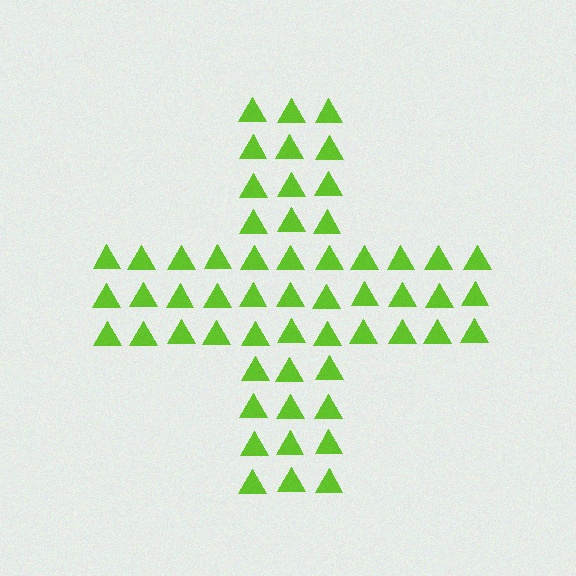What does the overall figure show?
The overall figure shows a cross.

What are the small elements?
The small elements are triangles.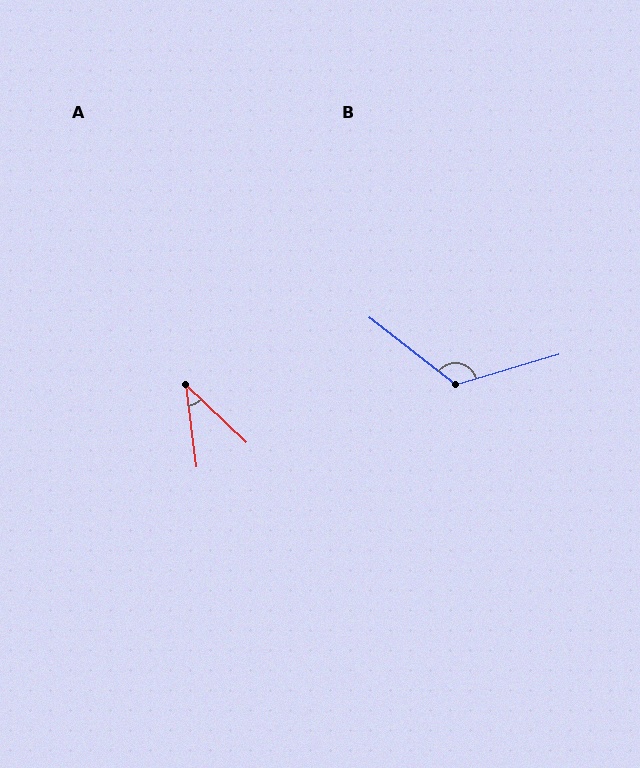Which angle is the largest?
B, at approximately 126 degrees.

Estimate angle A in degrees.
Approximately 39 degrees.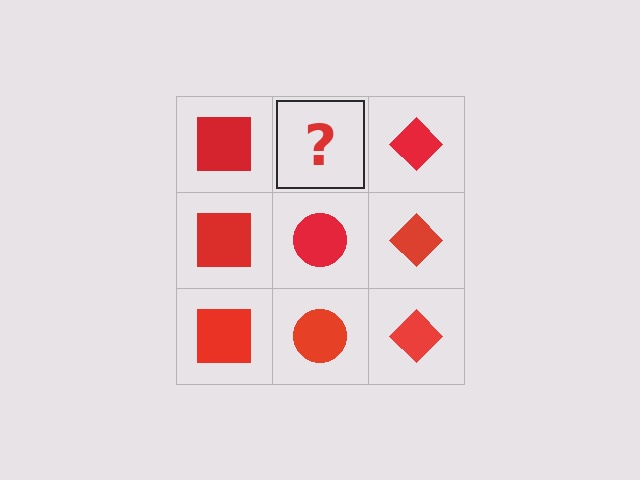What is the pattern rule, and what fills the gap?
The rule is that each column has a consistent shape. The gap should be filled with a red circle.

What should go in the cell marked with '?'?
The missing cell should contain a red circle.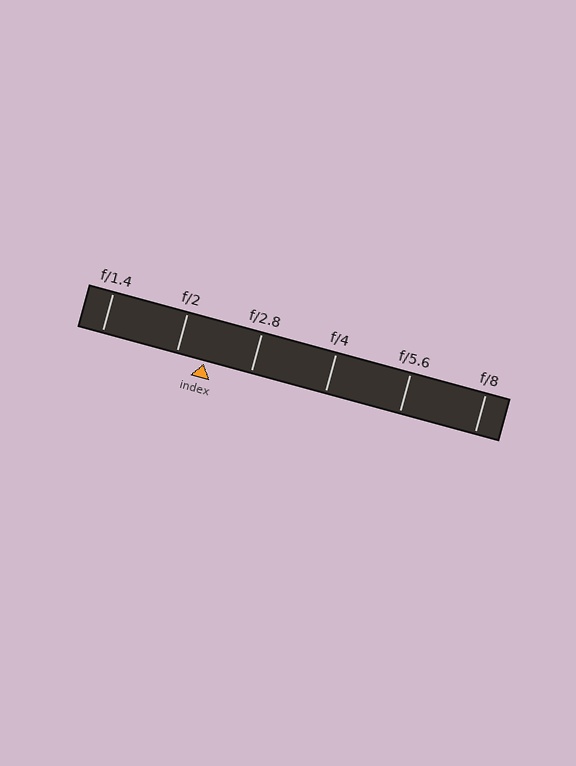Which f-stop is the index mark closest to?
The index mark is closest to f/2.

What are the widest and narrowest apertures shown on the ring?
The widest aperture shown is f/1.4 and the narrowest is f/8.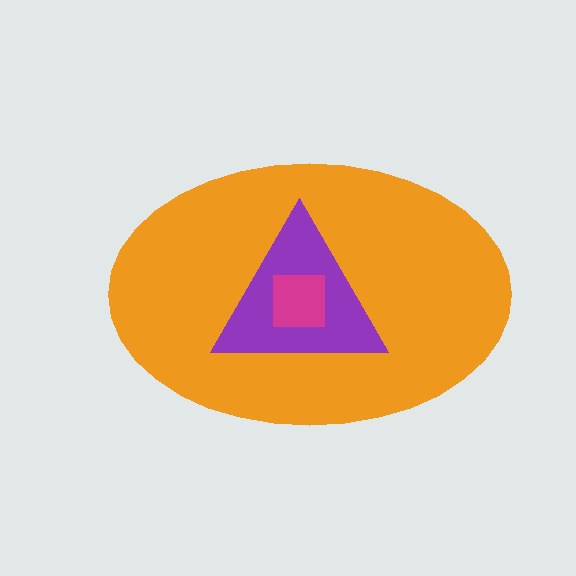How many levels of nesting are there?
3.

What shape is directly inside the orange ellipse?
The purple triangle.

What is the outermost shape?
The orange ellipse.